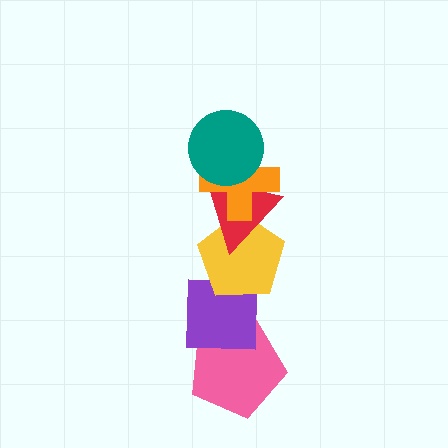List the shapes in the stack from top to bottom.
From top to bottom: the teal circle, the orange cross, the red triangle, the yellow pentagon, the purple square, the pink pentagon.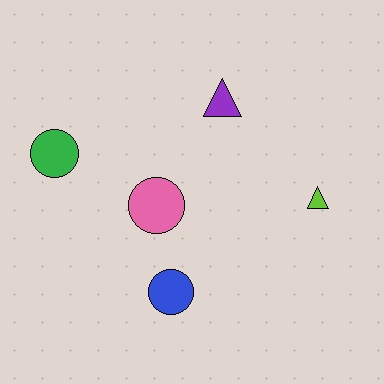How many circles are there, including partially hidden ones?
There are 3 circles.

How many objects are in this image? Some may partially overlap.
There are 5 objects.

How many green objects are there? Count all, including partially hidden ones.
There is 1 green object.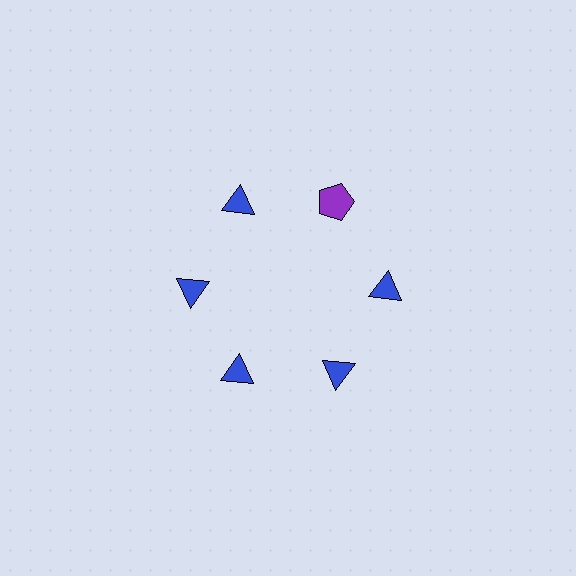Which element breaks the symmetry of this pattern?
The purple pentagon at roughly the 1 o'clock position breaks the symmetry. All other shapes are blue triangles.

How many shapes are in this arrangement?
There are 6 shapes arranged in a ring pattern.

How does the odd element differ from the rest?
It differs in both color (purple instead of blue) and shape (pentagon instead of triangle).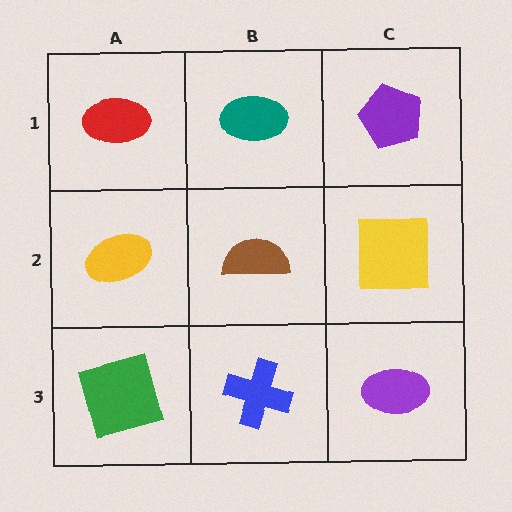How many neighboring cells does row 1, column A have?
2.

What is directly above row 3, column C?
A yellow square.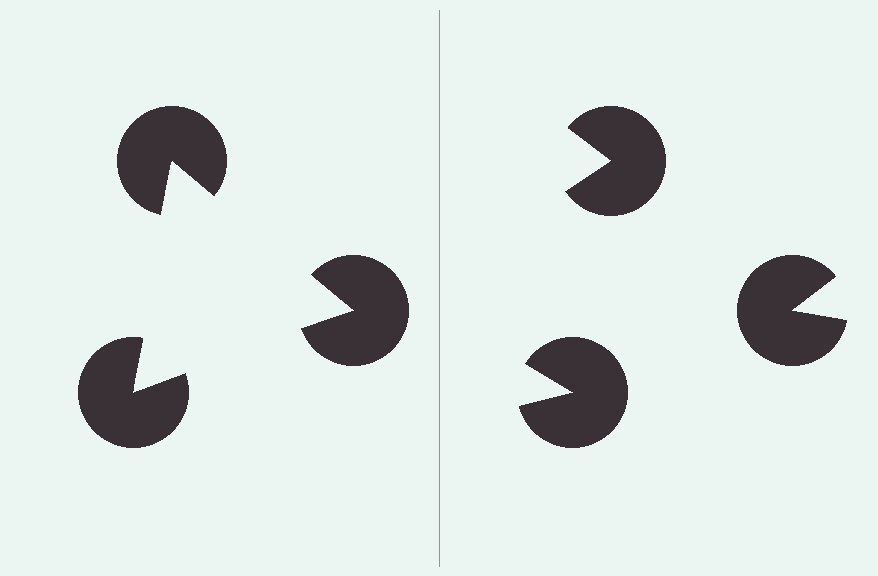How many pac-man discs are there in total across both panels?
6 — 3 on each side.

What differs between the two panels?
The pac-man discs are positioned identically on both sides; only the wedge orientations differ. On the left they align to a triangle; on the right they are misaligned.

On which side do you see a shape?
An illusory triangle appears on the left side. On the right side the wedge cuts are rotated, so no coherent shape forms.